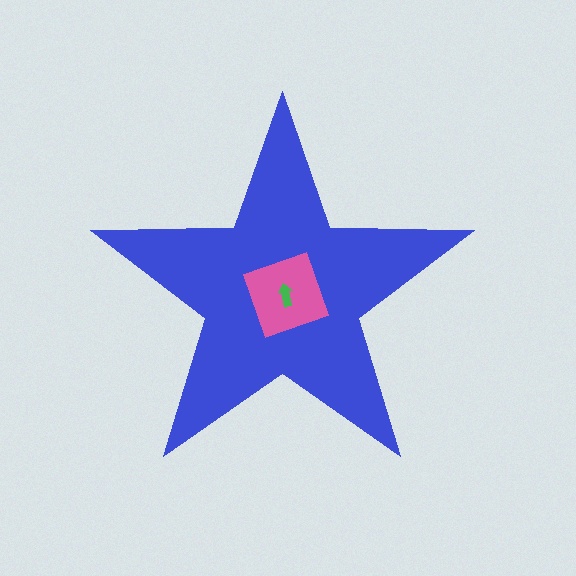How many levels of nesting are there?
3.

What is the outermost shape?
The blue star.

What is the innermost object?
The green arrow.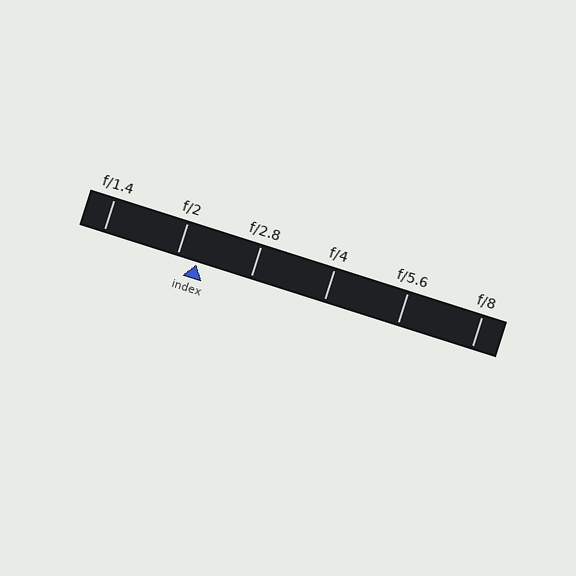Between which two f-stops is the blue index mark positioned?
The index mark is between f/2 and f/2.8.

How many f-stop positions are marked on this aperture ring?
There are 6 f-stop positions marked.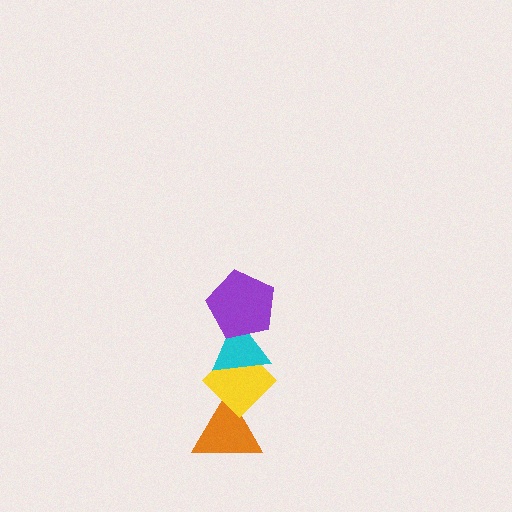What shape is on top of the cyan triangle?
The purple pentagon is on top of the cyan triangle.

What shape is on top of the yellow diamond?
The cyan triangle is on top of the yellow diamond.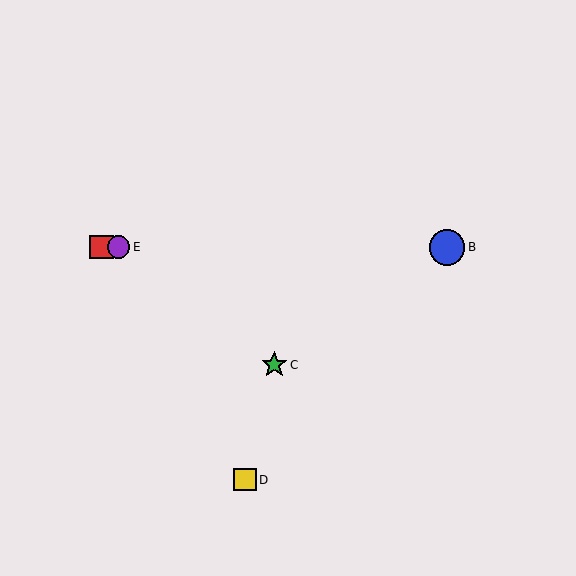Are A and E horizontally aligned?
Yes, both are at y≈247.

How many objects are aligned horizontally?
3 objects (A, B, E) are aligned horizontally.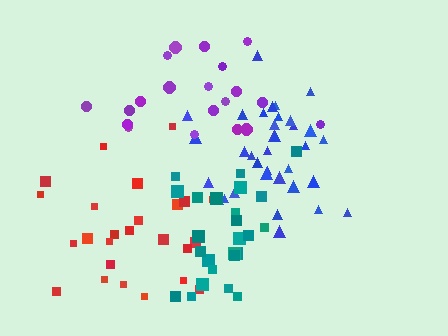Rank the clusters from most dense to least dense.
blue, teal, red, purple.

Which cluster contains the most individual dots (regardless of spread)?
Blue (35).